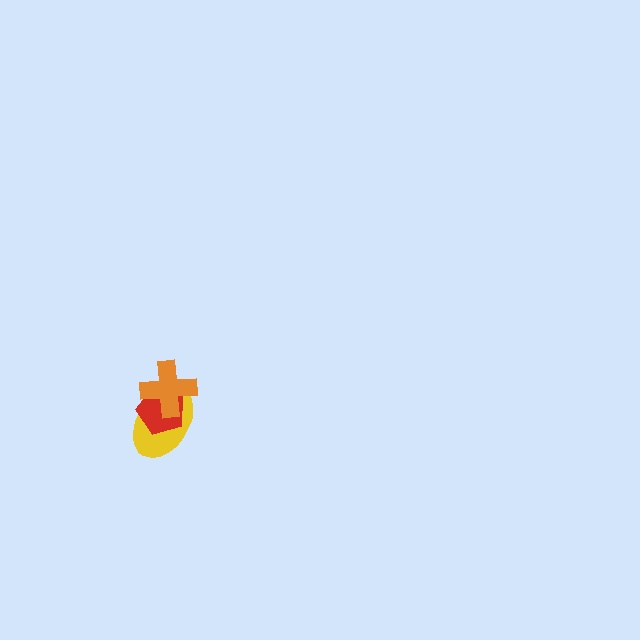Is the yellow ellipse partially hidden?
Yes, it is partially covered by another shape.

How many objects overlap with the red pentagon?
2 objects overlap with the red pentagon.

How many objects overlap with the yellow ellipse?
2 objects overlap with the yellow ellipse.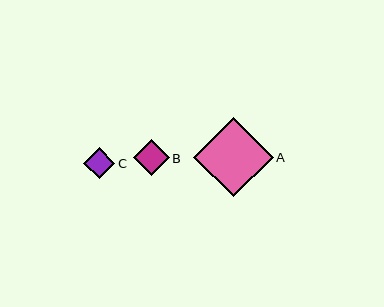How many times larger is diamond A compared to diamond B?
Diamond A is approximately 2.2 times the size of diamond B.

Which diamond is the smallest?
Diamond C is the smallest with a size of approximately 31 pixels.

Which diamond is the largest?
Diamond A is the largest with a size of approximately 80 pixels.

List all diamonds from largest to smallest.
From largest to smallest: A, B, C.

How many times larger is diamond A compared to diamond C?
Diamond A is approximately 2.6 times the size of diamond C.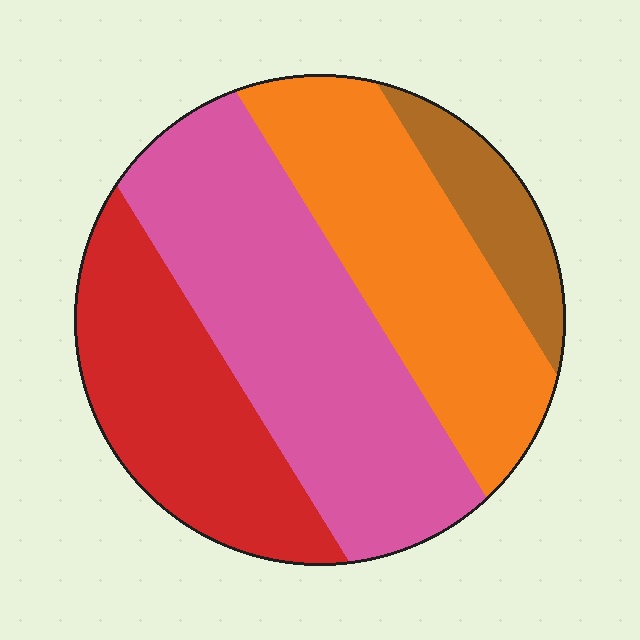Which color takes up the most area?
Pink, at roughly 40%.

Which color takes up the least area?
Brown, at roughly 10%.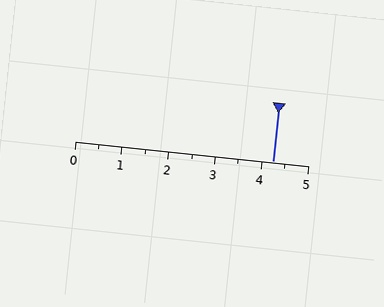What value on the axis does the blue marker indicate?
The marker indicates approximately 4.2.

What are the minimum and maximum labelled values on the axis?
The axis runs from 0 to 5.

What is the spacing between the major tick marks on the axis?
The major ticks are spaced 1 apart.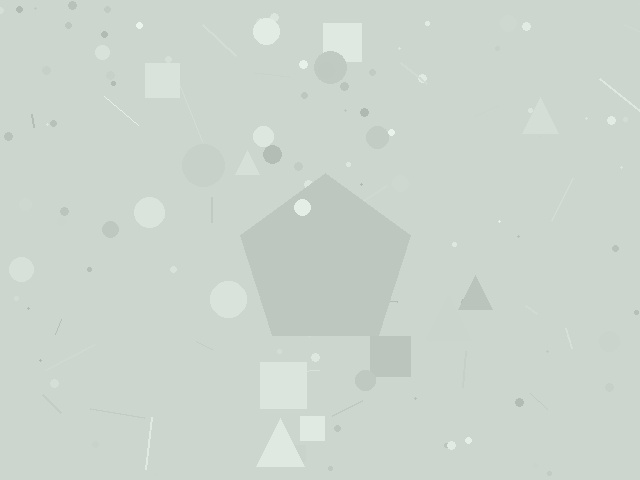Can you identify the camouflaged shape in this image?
The camouflaged shape is a pentagon.